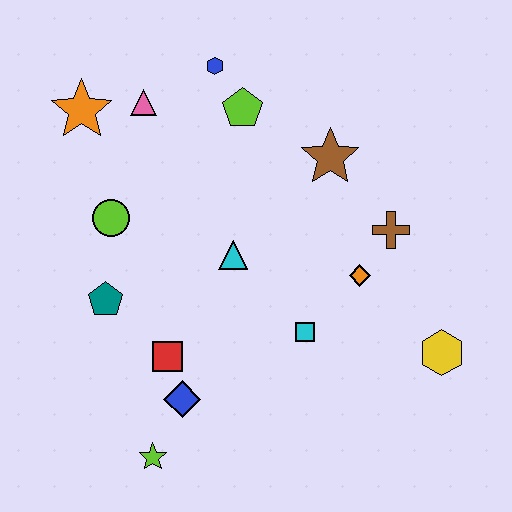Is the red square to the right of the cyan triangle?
No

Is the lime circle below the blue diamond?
No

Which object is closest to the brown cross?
The orange diamond is closest to the brown cross.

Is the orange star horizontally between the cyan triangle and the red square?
No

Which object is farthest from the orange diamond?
The orange star is farthest from the orange diamond.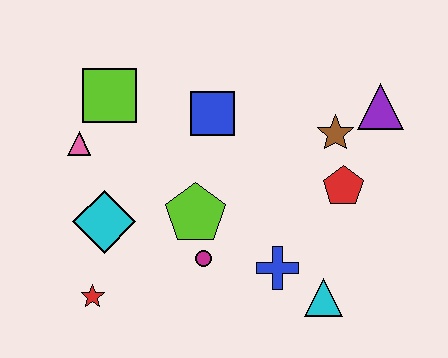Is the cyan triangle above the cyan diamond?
No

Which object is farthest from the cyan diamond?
The purple triangle is farthest from the cyan diamond.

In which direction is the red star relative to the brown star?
The red star is to the left of the brown star.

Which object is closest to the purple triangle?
The brown star is closest to the purple triangle.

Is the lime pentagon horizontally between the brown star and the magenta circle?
No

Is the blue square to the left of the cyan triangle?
Yes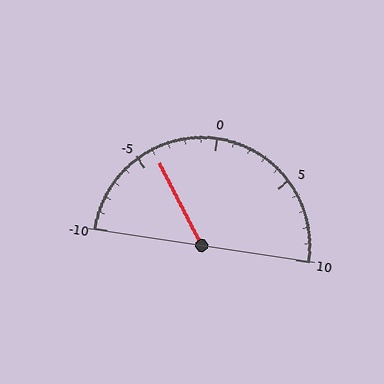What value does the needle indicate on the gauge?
The needle indicates approximately -4.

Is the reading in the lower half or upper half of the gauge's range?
The reading is in the lower half of the range (-10 to 10).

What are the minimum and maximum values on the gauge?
The gauge ranges from -10 to 10.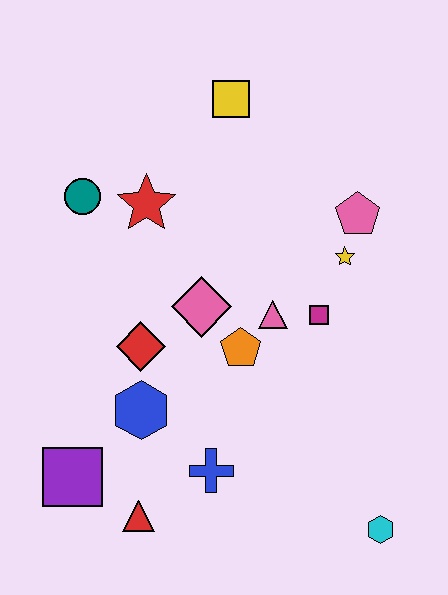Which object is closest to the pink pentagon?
The yellow star is closest to the pink pentagon.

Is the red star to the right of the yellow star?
No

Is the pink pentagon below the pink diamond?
No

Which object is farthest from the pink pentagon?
The purple square is farthest from the pink pentagon.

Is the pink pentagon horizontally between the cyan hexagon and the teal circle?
Yes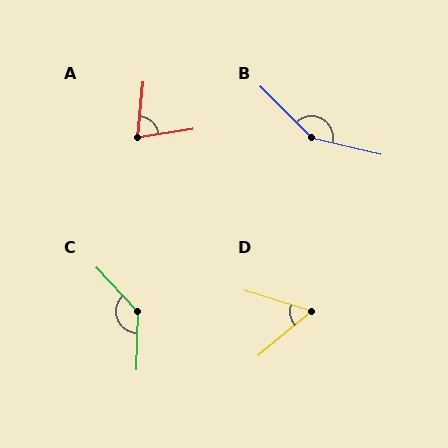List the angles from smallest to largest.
D (57°), A (76°), C (136°), B (148°).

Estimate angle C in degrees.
Approximately 136 degrees.